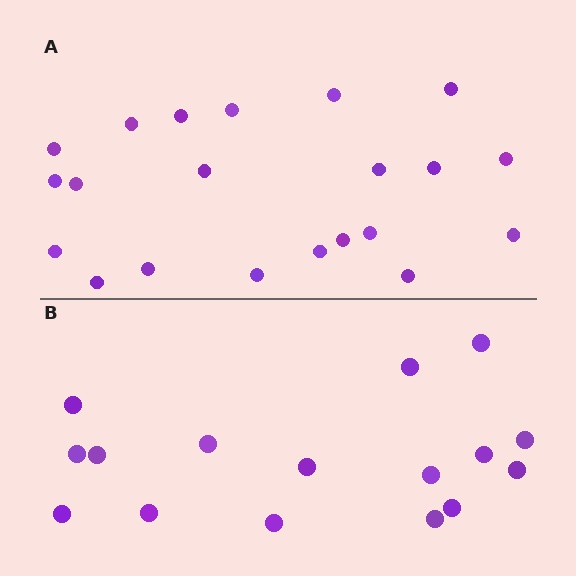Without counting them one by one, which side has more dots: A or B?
Region A (the top region) has more dots.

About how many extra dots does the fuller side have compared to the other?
Region A has about 5 more dots than region B.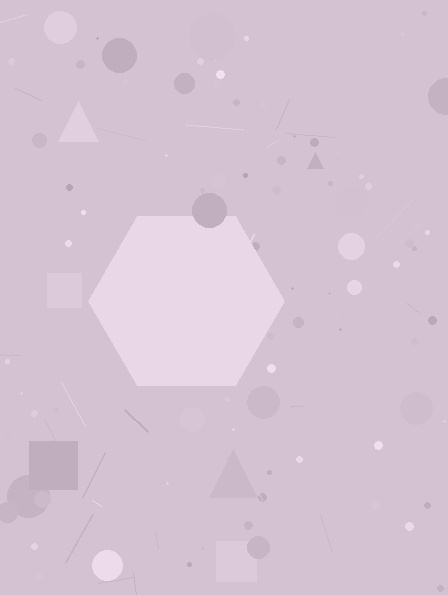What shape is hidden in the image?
A hexagon is hidden in the image.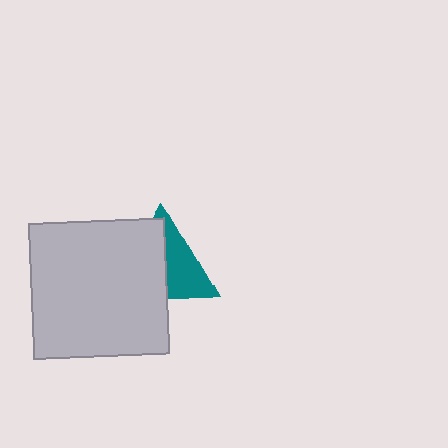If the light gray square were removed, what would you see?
You would see the complete teal triangle.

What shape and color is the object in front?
The object in front is a light gray square.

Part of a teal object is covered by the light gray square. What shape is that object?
It is a triangle.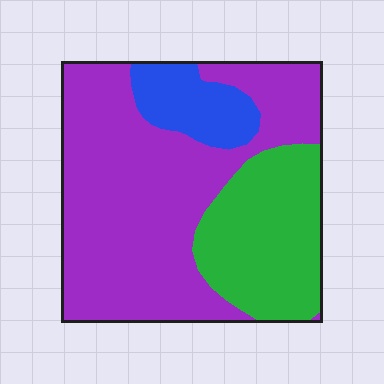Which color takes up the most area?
Purple, at roughly 60%.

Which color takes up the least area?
Blue, at roughly 10%.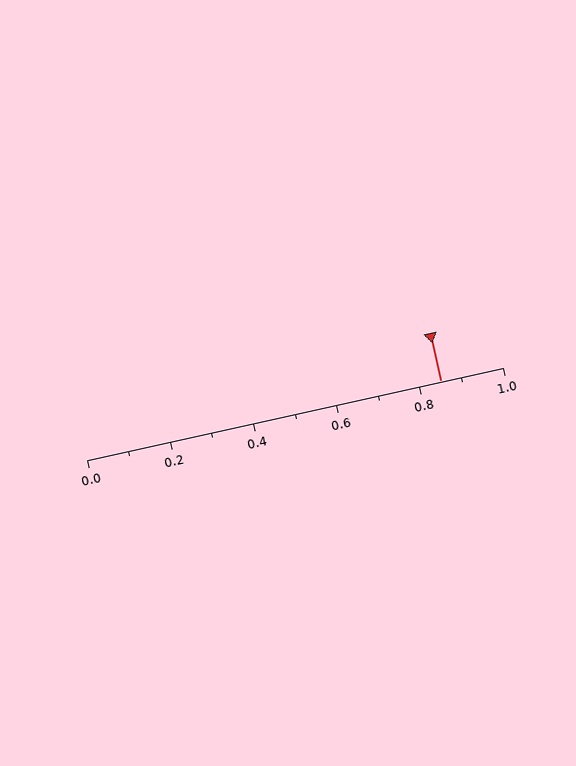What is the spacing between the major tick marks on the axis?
The major ticks are spaced 0.2 apart.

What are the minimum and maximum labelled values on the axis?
The axis runs from 0.0 to 1.0.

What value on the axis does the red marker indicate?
The marker indicates approximately 0.85.